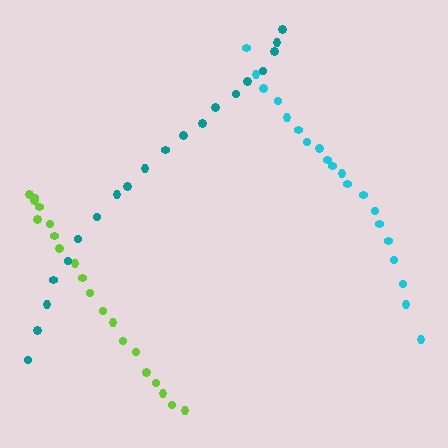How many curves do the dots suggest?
There are 3 distinct paths.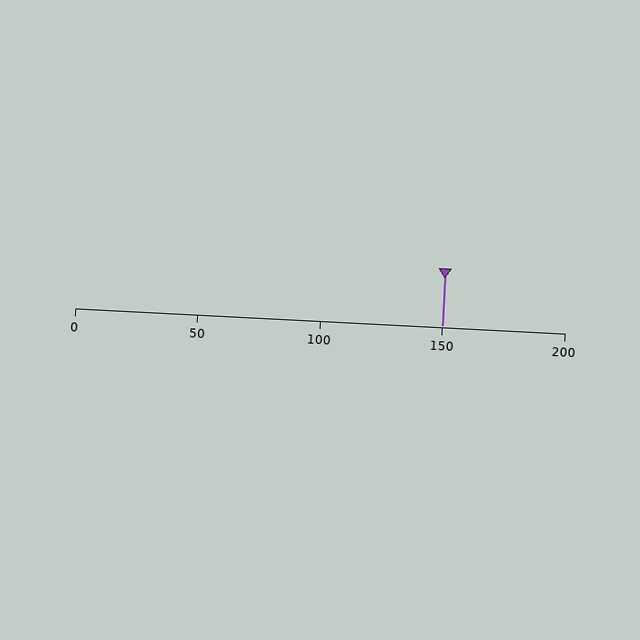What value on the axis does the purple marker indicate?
The marker indicates approximately 150.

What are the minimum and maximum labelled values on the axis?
The axis runs from 0 to 200.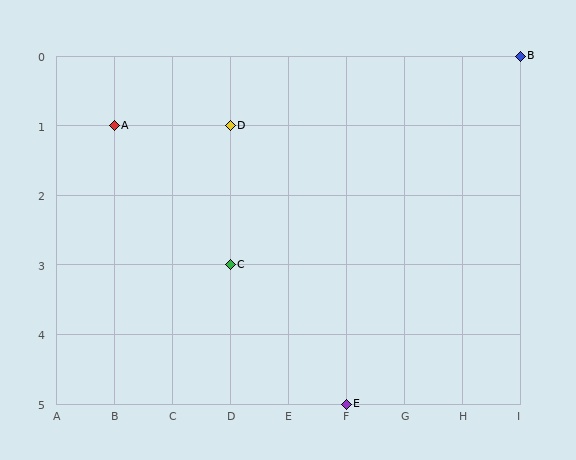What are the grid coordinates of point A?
Point A is at grid coordinates (B, 1).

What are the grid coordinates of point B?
Point B is at grid coordinates (I, 0).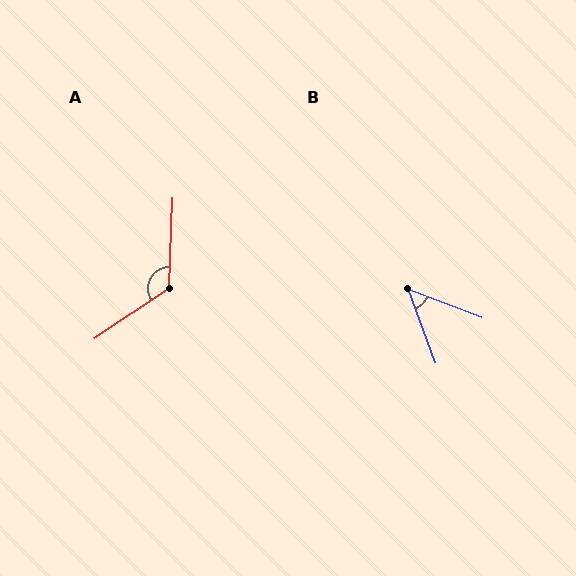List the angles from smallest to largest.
B (48°), A (126°).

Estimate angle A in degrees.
Approximately 126 degrees.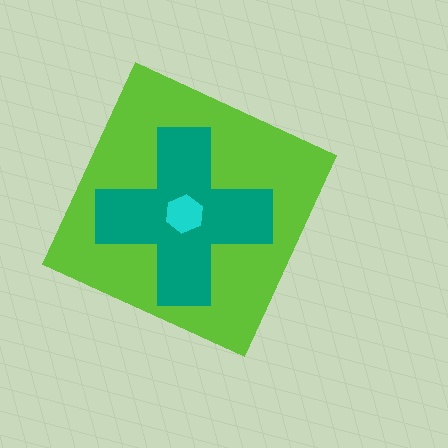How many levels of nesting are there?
3.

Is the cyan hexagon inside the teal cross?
Yes.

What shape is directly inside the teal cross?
The cyan hexagon.